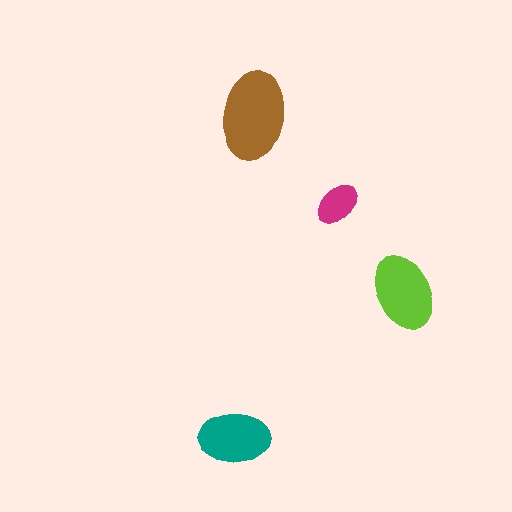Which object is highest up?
The brown ellipse is topmost.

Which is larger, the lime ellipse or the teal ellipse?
The lime one.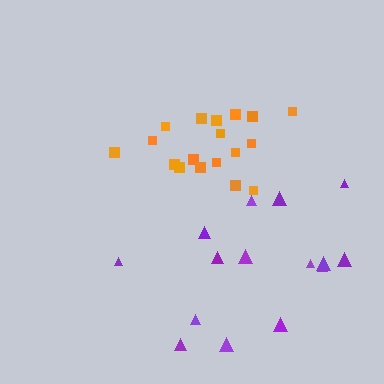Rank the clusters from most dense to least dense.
orange, purple.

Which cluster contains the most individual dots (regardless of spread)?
Orange (18).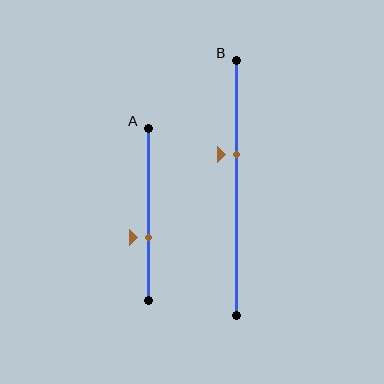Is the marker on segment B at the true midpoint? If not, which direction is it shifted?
No, the marker on segment B is shifted upward by about 13% of the segment length.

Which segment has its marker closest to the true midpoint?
Segment B has its marker closest to the true midpoint.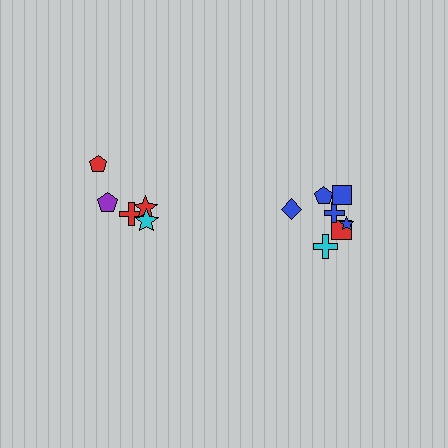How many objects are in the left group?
There are 5 objects.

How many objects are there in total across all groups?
There are 12 objects.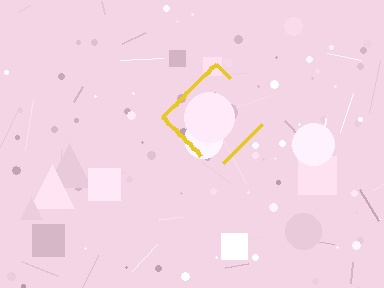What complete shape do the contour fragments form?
The contour fragments form a diamond.